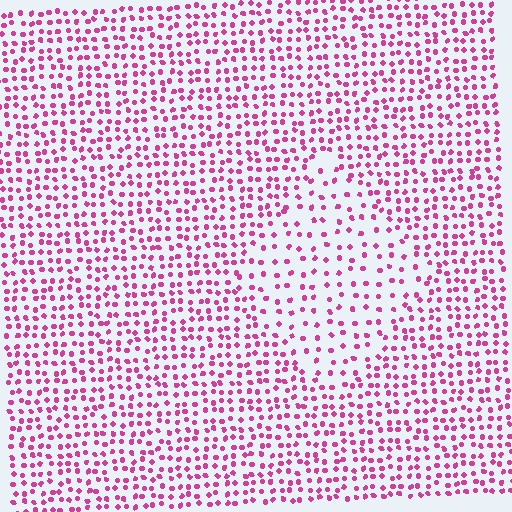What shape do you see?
I see a diamond.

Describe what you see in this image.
The image contains small magenta elements arranged at two different densities. A diamond-shaped region is visible where the elements are less densely packed than the surrounding area.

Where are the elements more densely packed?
The elements are more densely packed outside the diamond boundary.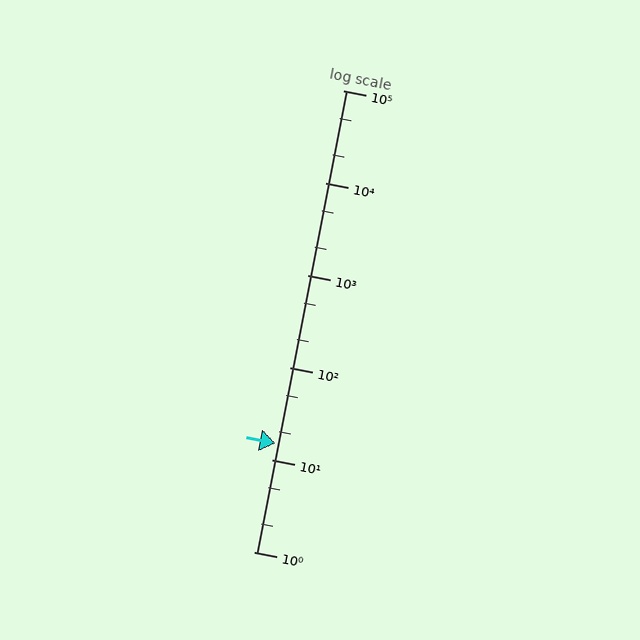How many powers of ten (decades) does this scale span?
The scale spans 5 decades, from 1 to 100000.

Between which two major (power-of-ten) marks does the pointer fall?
The pointer is between 10 and 100.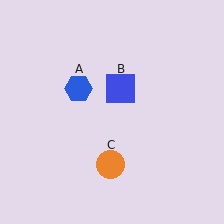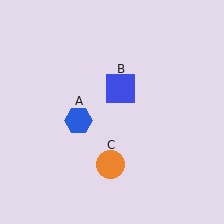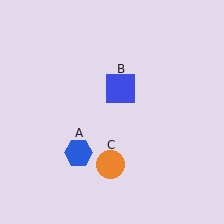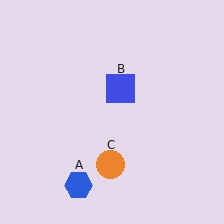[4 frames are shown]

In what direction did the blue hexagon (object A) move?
The blue hexagon (object A) moved down.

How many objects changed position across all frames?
1 object changed position: blue hexagon (object A).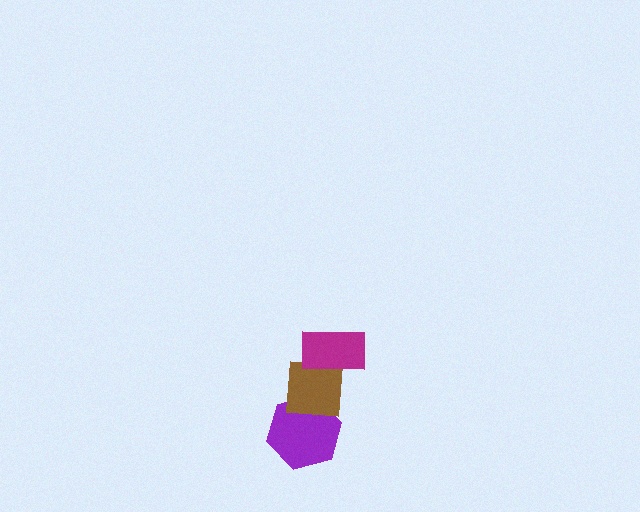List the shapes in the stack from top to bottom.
From top to bottom: the magenta rectangle, the brown square, the purple hexagon.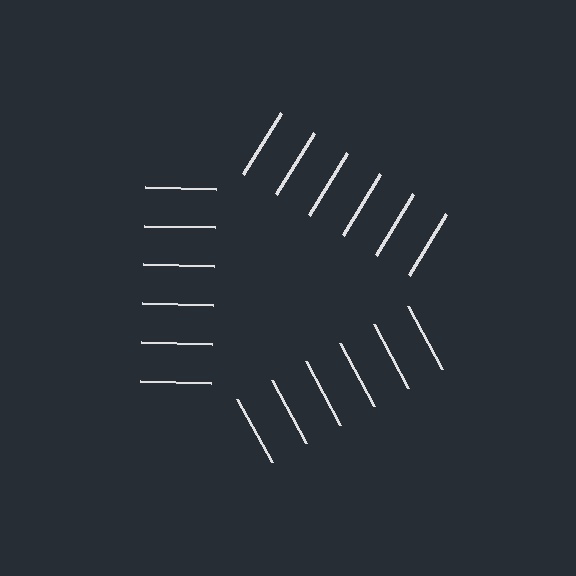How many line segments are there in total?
18 — 6 along each of the 3 edges.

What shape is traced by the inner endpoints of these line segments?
An illusory triangle — the line segments terminate on its edges but no continuous stroke is drawn.